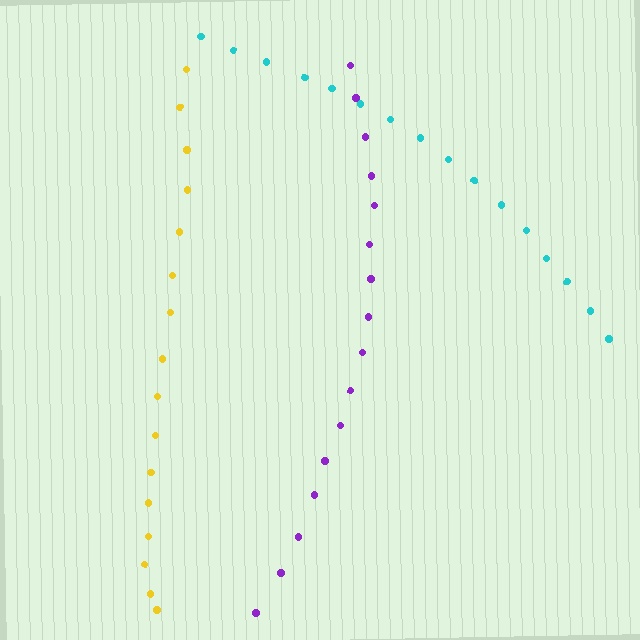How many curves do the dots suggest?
There are 3 distinct paths.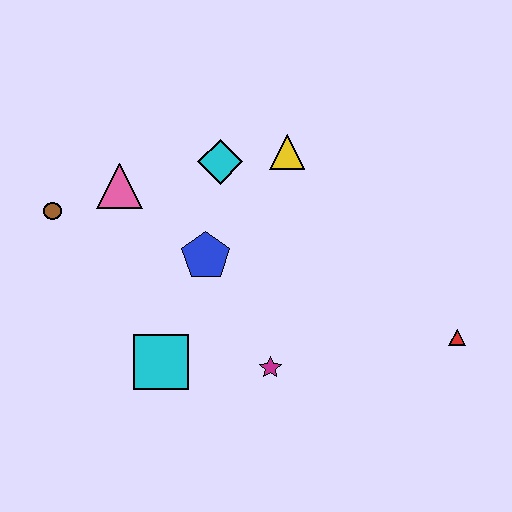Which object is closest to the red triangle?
The magenta star is closest to the red triangle.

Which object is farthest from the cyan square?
The red triangle is farthest from the cyan square.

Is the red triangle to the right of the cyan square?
Yes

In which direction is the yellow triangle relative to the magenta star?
The yellow triangle is above the magenta star.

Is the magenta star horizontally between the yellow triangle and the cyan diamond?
Yes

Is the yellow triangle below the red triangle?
No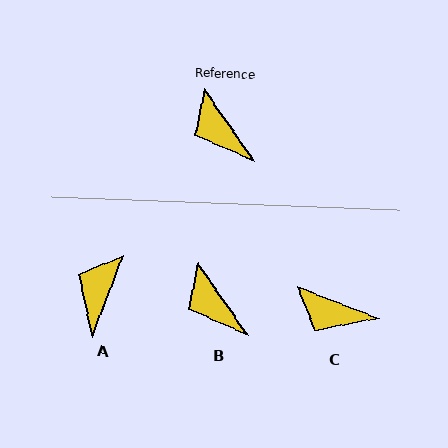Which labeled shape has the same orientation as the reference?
B.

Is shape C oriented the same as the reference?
No, it is off by about 34 degrees.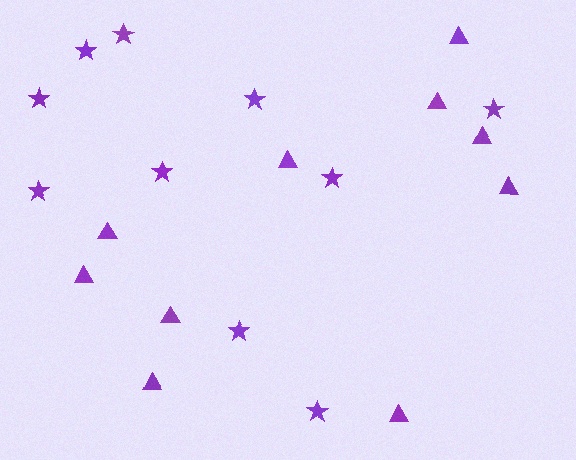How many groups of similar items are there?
There are 2 groups: one group of stars (10) and one group of triangles (10).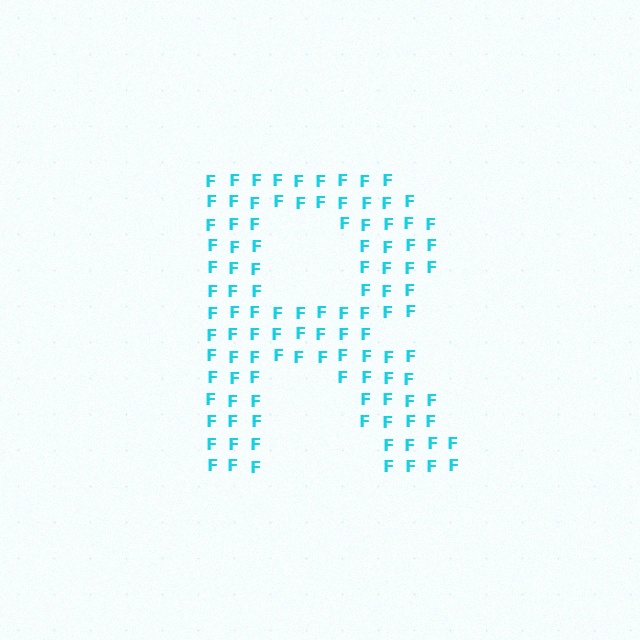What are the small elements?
The small elements are letter F's.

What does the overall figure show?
The overall figure shows the letter R.